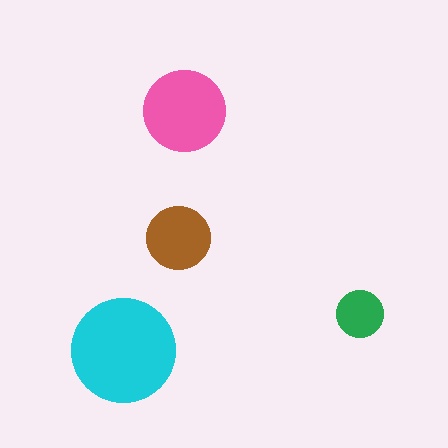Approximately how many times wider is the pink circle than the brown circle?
About 1.5 times wider.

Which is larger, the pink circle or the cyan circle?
The cyan one.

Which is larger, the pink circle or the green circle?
The pink one.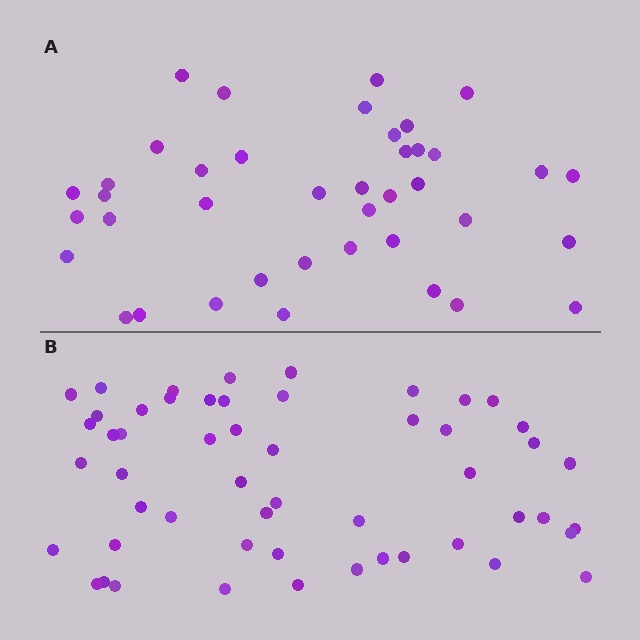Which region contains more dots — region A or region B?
Region B (the bottom region) has more dots.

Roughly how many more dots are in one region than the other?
Region B has approximately 15 more dots than region A.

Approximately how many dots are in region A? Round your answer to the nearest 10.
About 40 dots.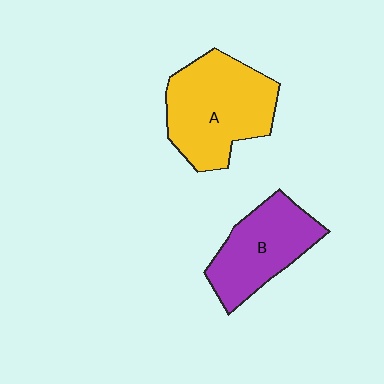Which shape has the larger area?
Shape A (yellow).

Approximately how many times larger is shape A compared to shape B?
Approximately 1.3 times.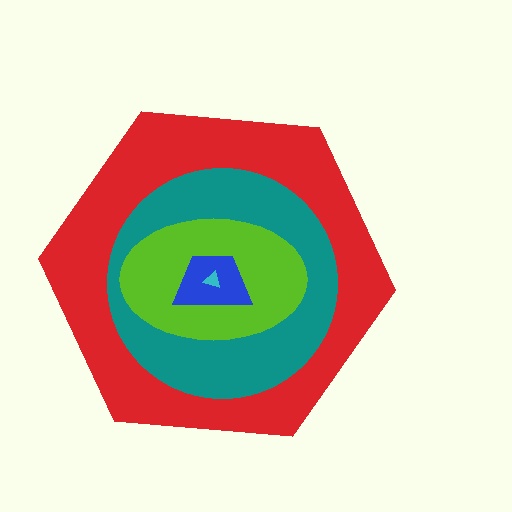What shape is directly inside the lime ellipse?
The blue trapezoid.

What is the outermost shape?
The red hexagon.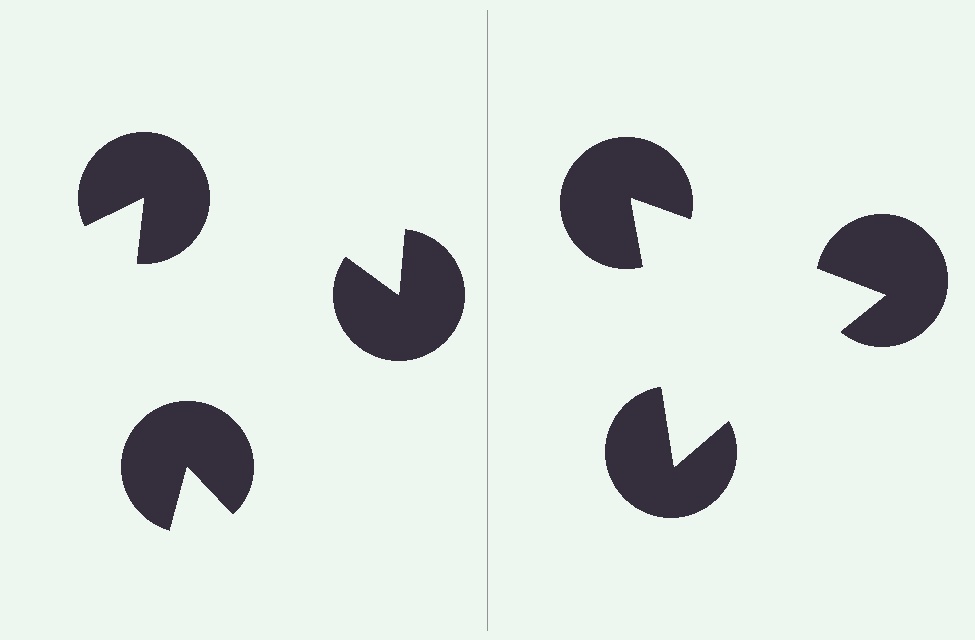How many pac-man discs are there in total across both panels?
6 — 3 on each side.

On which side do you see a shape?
An illusory triangle appears on the right side. On the left side the wedge cuts are rotated, so no coherent shape forms.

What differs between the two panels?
The pac-man discs are positioned identically on both sides; only the wedge orientations differ. On the right they align to a triangle; on the left they are misaligned.